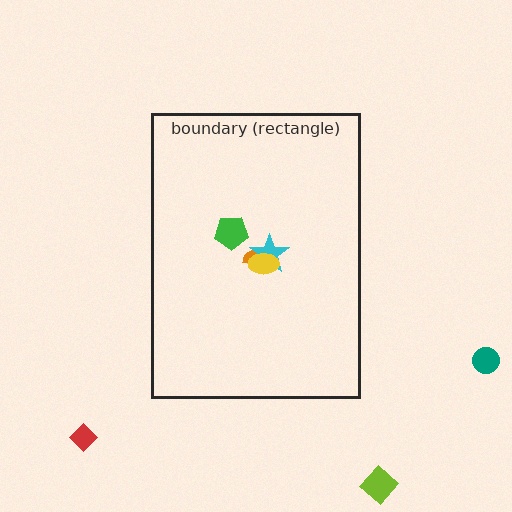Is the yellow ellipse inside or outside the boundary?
Inside.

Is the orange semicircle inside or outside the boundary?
Inside.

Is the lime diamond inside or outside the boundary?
Outside.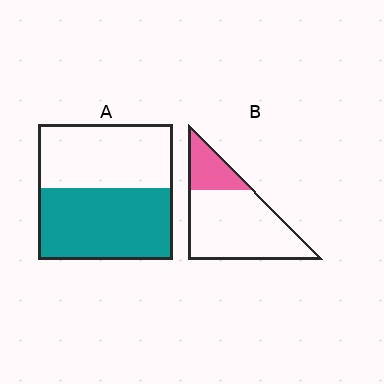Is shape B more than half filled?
No.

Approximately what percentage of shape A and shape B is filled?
A is approximately 55% and B is approximately 25%.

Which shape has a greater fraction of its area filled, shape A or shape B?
Shape A.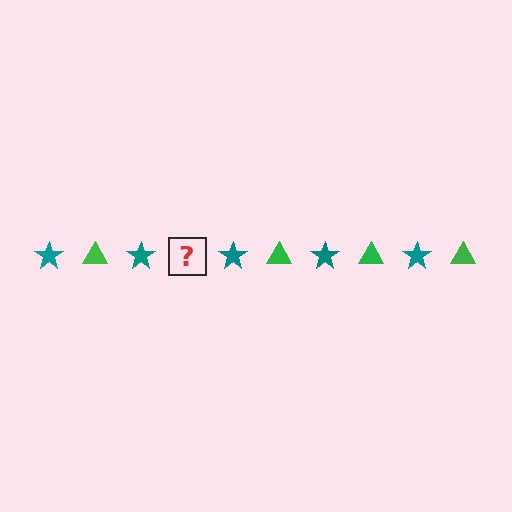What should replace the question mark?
The question mark should be replaced with a green triangle.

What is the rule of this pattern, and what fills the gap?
The rule is that the pattern alternates between teal star and green triangle. The gap should be filled with a green triangle.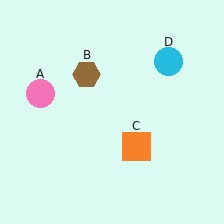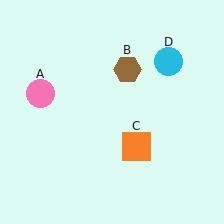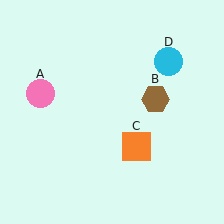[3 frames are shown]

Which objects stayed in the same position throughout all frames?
Pink circle (object A) and orange square (object C) and cyan circle (object D) remained stationary.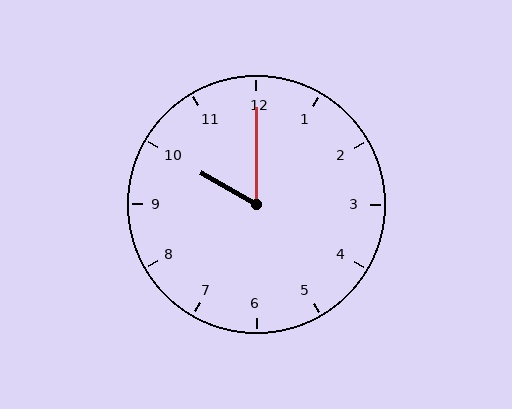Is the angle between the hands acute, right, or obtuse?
It is acute.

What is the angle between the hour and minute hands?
Approximately 60 degrees.